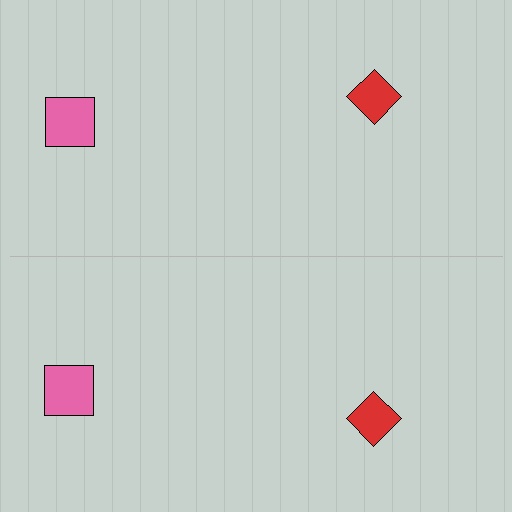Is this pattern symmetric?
Yes, this pattern has bilateral (reflection) symmetry.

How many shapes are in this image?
There are 4 shapes in this image.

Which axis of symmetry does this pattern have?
The pattern has a horizontal axis of symmetry running through the center of the image.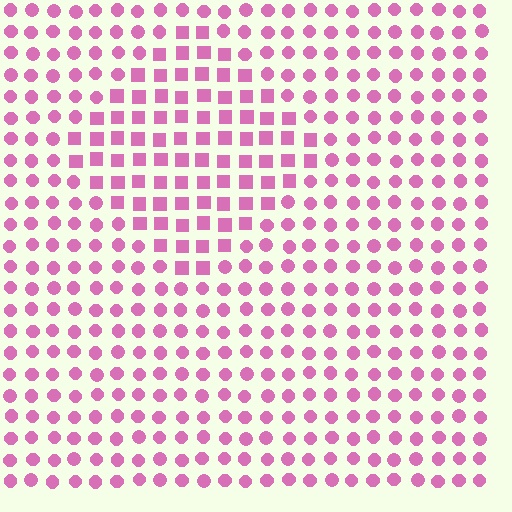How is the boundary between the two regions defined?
The boundary is defined by a change in element shape: squares inside vs. circles outside. All elements share the same color and spacing.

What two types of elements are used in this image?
The image uses squares inside the diamond region and circles outside it.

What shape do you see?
I see a diamond.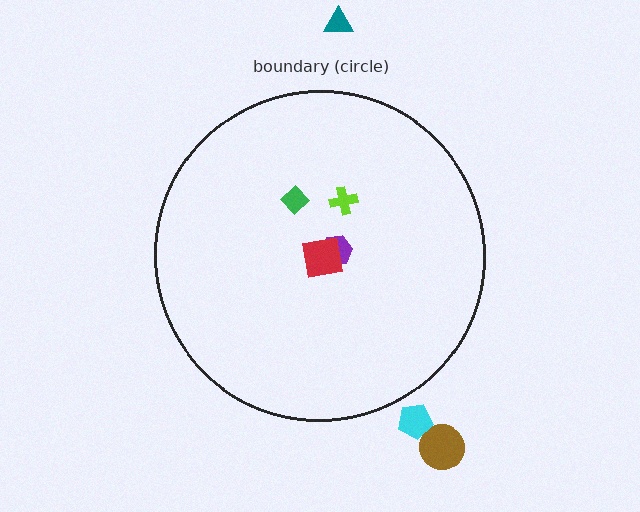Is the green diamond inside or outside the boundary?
Inside.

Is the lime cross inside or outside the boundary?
Inside.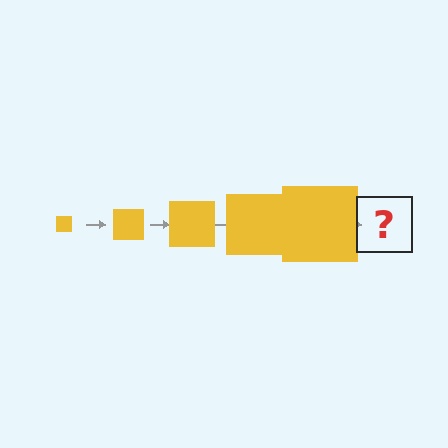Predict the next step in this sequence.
The next step is a yellow square, larger than the previous one.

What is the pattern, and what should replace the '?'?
The pattern is that the square gets progressively larger each step. The '?' should be a yellow square, larger than the previous one.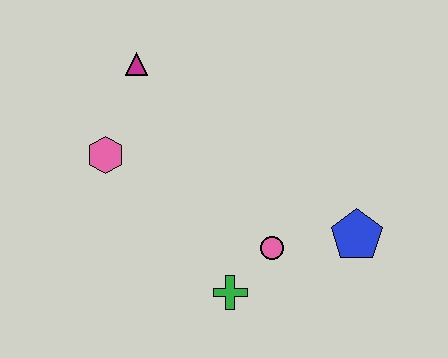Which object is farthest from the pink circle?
The magenta triangle is farthest from the pink circle.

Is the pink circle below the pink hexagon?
Yes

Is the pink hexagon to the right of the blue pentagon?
No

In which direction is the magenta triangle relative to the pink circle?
The magenta triangle is above the pink circle.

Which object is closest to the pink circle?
The green cross is closest to the pink circle.